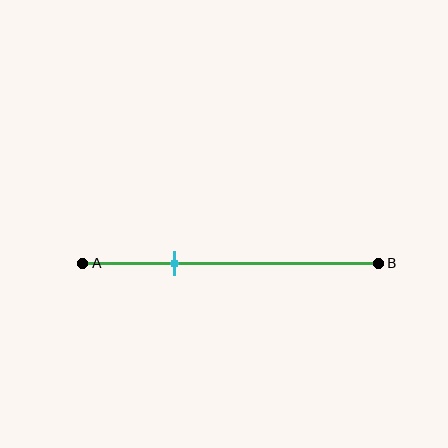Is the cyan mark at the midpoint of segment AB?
No, the mark is at about 30% from A, not at the 50% midpoint.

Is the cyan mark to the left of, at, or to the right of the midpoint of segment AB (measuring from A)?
The cyan mark is to the left of the midpoint of segment AB.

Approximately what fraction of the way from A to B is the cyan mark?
The cyan mark is approximately 30% of the way from A to B.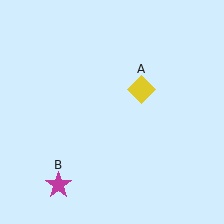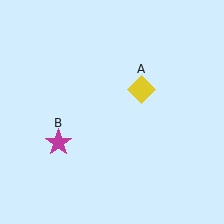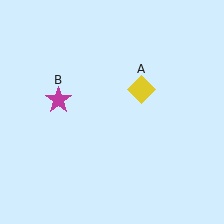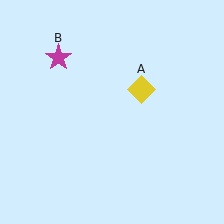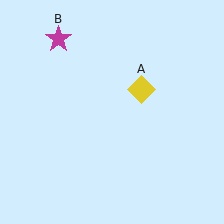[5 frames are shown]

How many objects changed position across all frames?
1 object changed position: magenta star (object B).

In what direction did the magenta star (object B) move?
The magenta star (object B) moved up.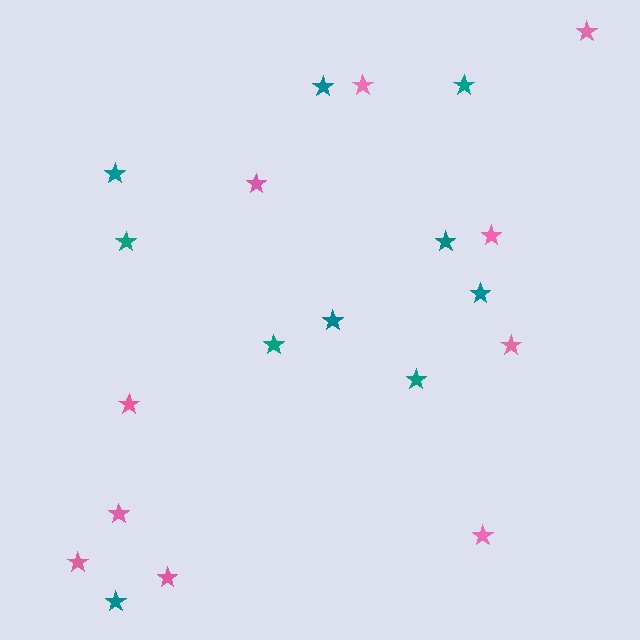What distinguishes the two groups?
There are 2 groups: one group of teal stars (10) and one group of pink stars (10).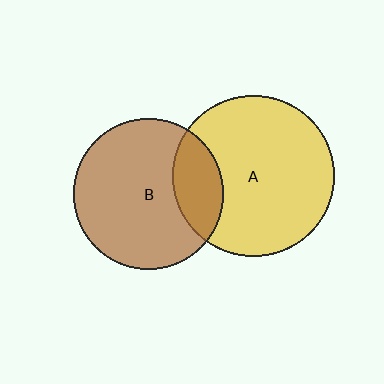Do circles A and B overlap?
Yes.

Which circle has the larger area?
Circle A (yellow).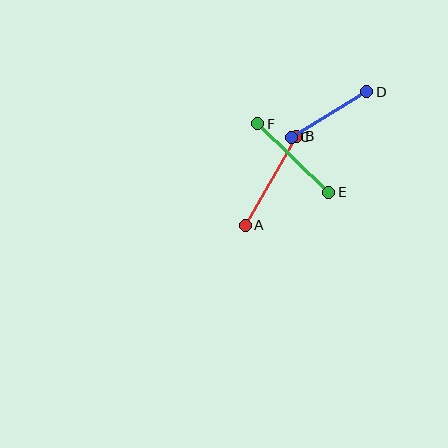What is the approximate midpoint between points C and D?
The midpoint is at approximately (329, 115) pixels.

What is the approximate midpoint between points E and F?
The midpoint is at approximately (293, 158) pixels.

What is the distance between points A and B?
The distance is approximately 102 pixels.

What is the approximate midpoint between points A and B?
The midpoint is at approximately (271, 181) pixels.